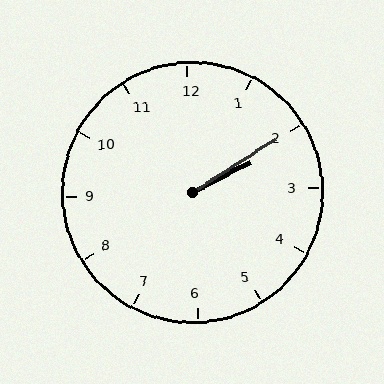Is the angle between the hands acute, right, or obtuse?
It is acute.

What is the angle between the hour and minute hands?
Approximately 5 degrees.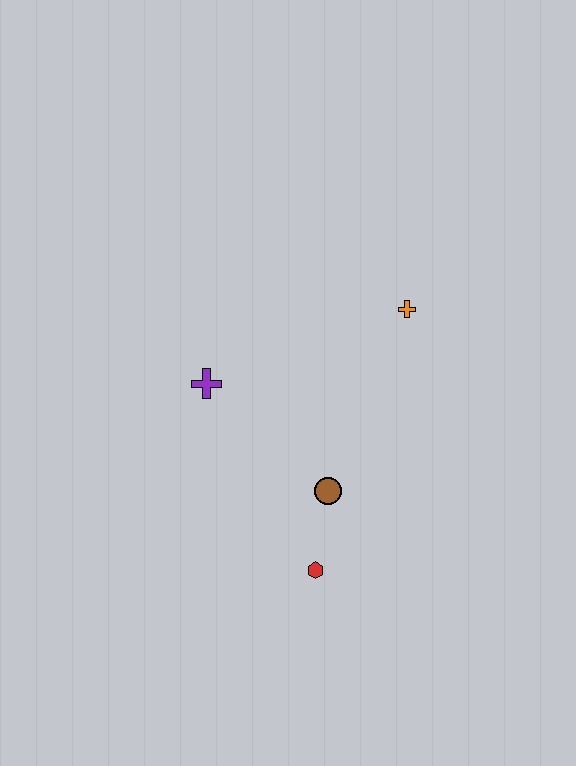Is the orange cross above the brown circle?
Yes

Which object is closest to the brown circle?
The red hexagon is closest to the brown circle.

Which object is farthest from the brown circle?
The orange cross is farthest from the brown circle.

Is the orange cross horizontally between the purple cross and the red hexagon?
No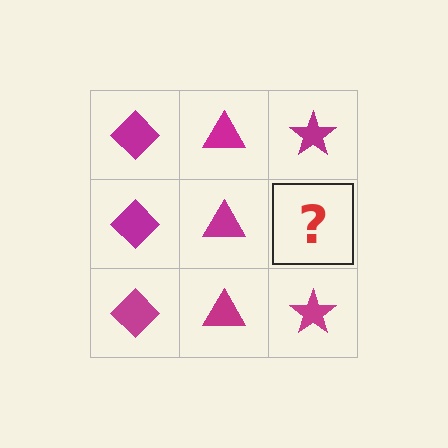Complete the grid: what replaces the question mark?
The question mark should be replaced with a magenta star.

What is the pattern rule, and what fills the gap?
The rule is that each column has a consistent shape. The gap should be filled with a magenta star.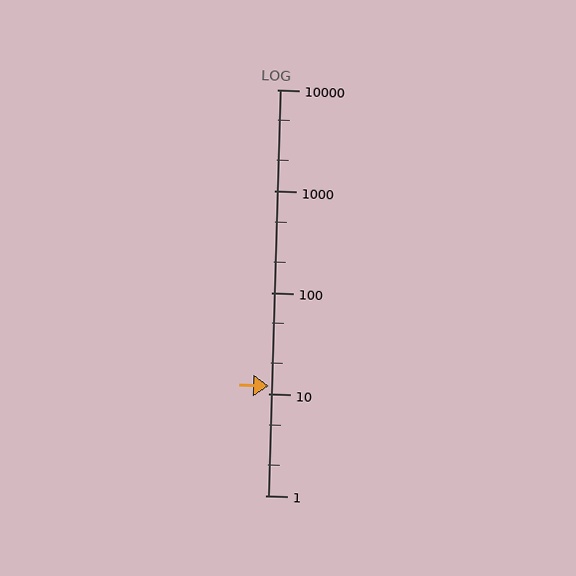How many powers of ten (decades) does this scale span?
The scale spans 4 decades, from 1 to 10000.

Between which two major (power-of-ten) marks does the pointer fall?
The pointer is between 10 and 100.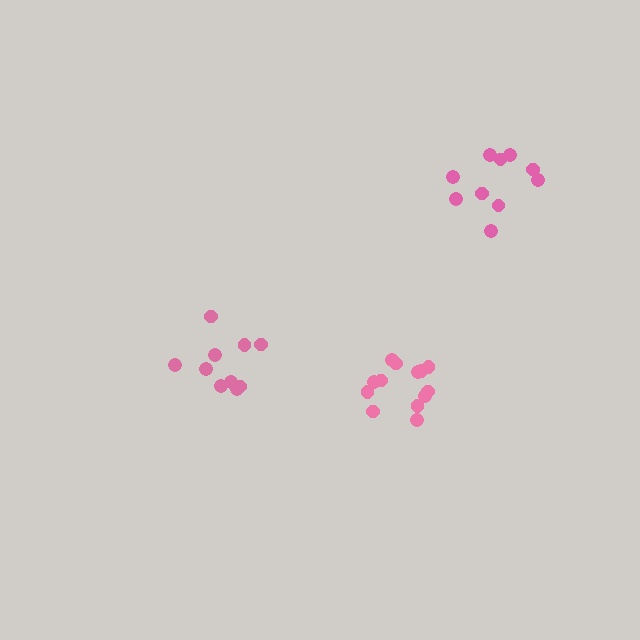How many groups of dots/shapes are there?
There are 3 groups.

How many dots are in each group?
Group 1: 13 dots, Group 2: 10 dots, Group 3: 10 dots (33 total).